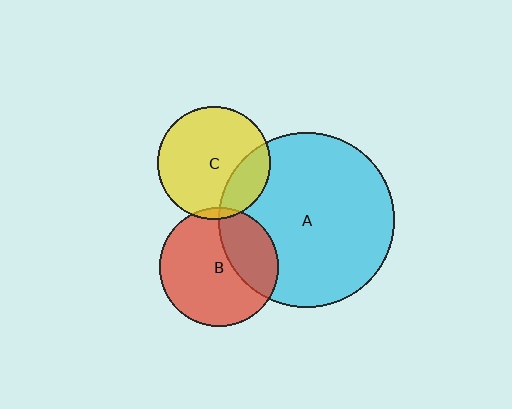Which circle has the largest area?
Circle A (cyan).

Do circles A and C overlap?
Yes.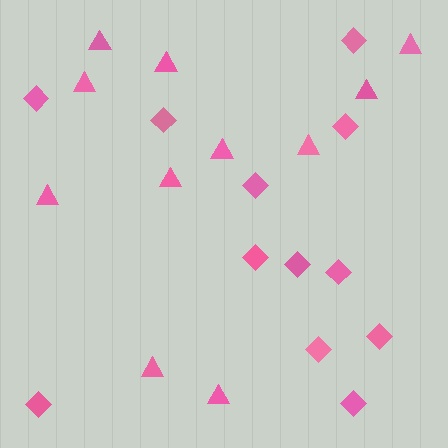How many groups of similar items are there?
There are 2 groups: one group of triangles (11) and one group of diamonds (12).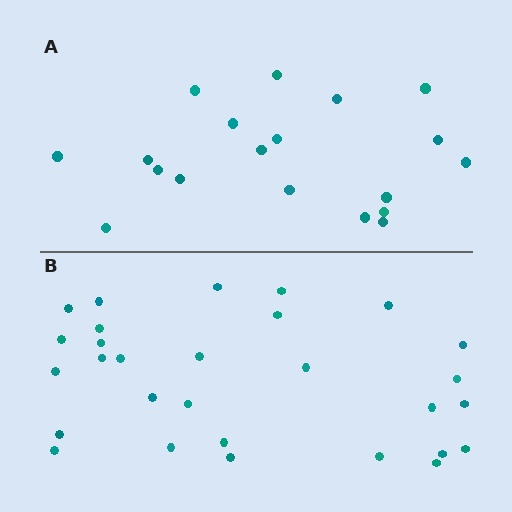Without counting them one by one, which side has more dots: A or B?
Region B (the bottom region) has more dots.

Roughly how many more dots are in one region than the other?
Region B has roughly 10 or so more dots than region A.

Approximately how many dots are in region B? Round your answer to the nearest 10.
About 30 dots. (The exact count is 29, which rounds to 30.)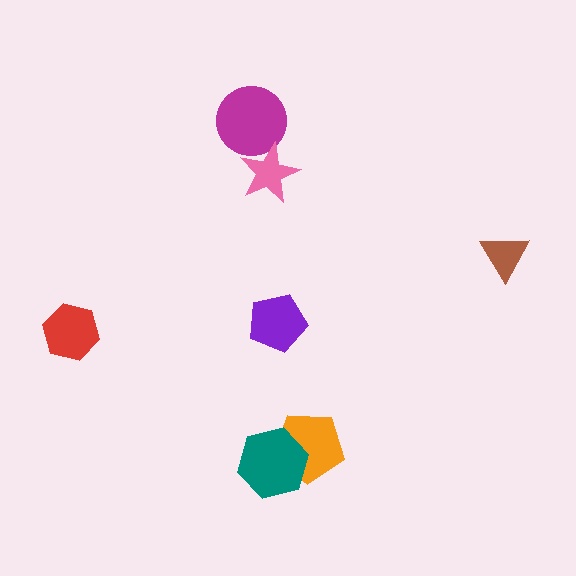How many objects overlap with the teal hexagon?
1 object overlaps with the teal hexagon.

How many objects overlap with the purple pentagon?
0 objects overlap with the purple pentagon.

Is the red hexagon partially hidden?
No, no other shape covers it.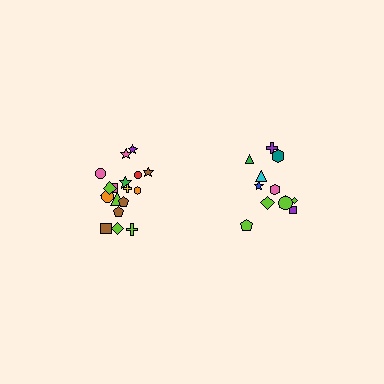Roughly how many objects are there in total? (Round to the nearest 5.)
Roughly 30 objects in total.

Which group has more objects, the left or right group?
The left group.